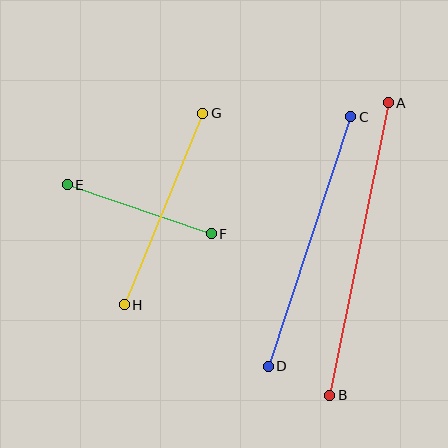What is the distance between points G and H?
The distance is approximately 207 pixels.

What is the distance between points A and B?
The distance is approximately 299 pixels.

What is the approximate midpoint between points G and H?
The midpoint is at approximately (164, 209) pixels.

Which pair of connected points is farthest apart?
Points A and B are farthest apart.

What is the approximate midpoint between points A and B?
The midpoint is at approximately (359, 249) pixels.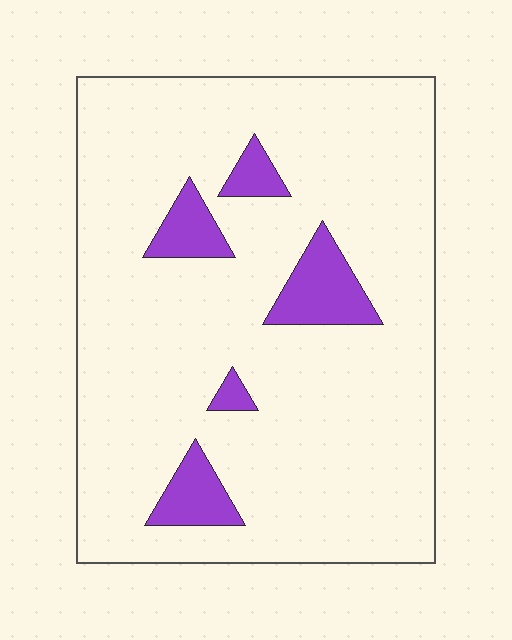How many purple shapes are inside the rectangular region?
5.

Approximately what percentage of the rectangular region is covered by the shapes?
Approximately 10%.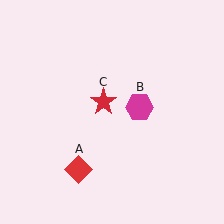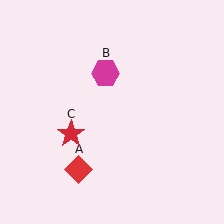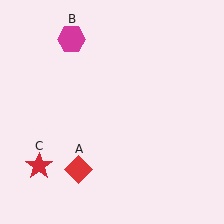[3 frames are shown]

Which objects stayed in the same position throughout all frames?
Red diamond (object A) remained stationary.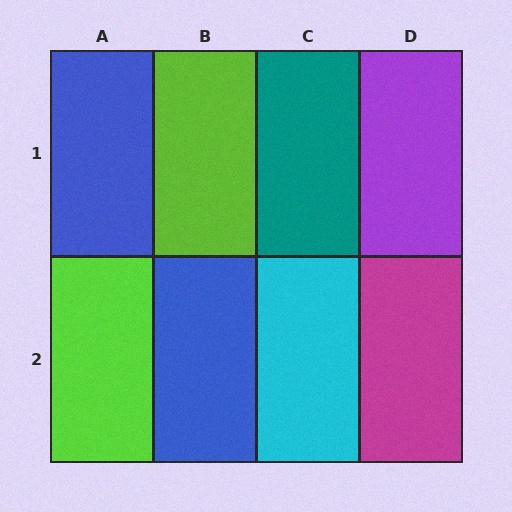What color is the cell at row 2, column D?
Magenta.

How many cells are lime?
2 cells are lime.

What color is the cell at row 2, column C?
Cyan.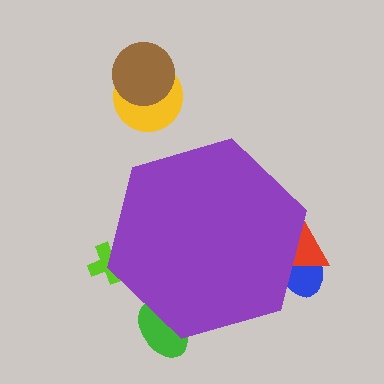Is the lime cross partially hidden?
Yes, the lime cross is partially hidden behind the purple hexagon.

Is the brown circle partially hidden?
No, the brown circle is fully visible.